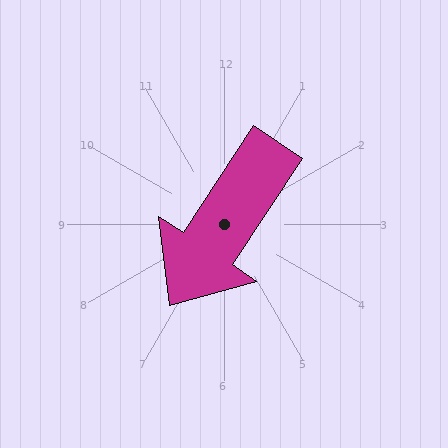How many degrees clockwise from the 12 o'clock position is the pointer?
Approximately 213 degrees.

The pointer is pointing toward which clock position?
Roughly 7 o'clock.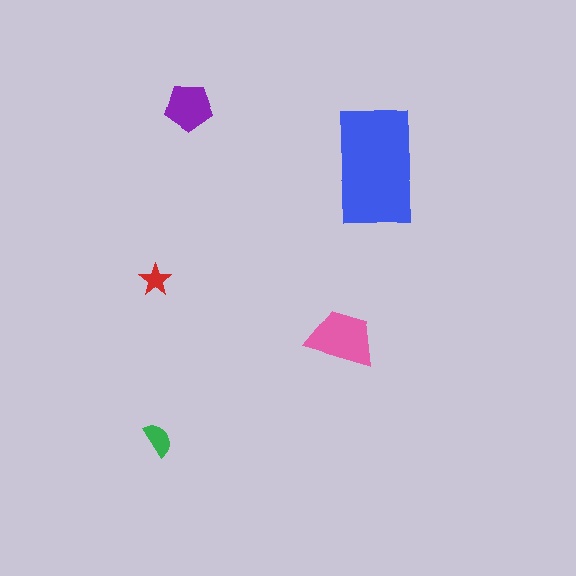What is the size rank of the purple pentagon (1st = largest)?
3rd.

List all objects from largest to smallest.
The blue rectangle, the pink trapezoid, the purple pentagon, the green semicircle, the red star.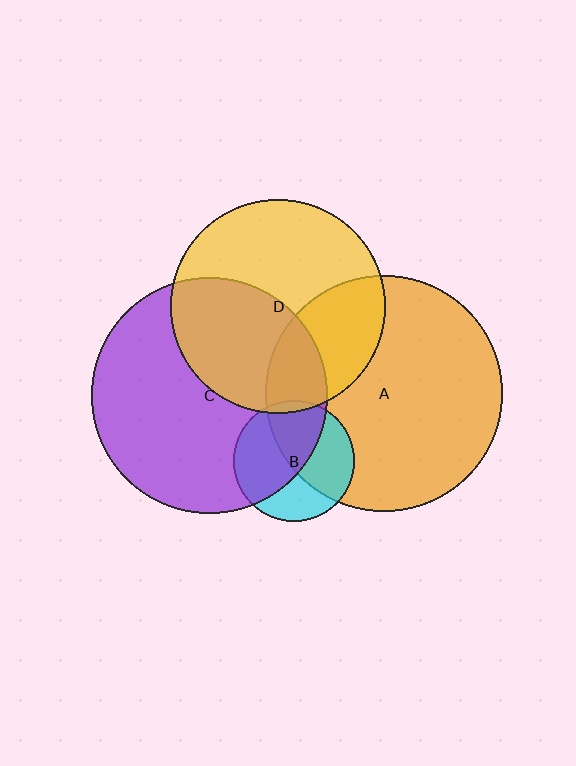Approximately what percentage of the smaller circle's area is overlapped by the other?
Approximately 45%.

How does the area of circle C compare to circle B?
Approximately 3.8 times.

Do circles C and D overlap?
Yes.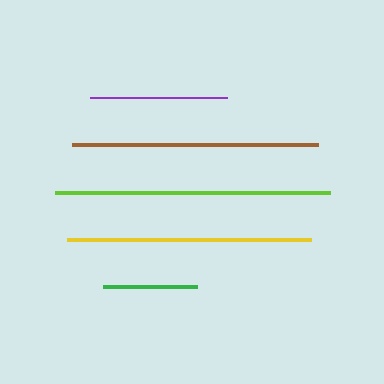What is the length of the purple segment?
The purple segment is approximately 137 pixels long.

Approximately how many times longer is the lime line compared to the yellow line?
The lime line is approximately 1.1 times the length of the yellow line.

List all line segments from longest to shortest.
From longest to shortest: lime, brown, yellow, purple, green.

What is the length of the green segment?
The green segment is approximately 94 pixels long.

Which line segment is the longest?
The lime line is the longest at approximately 275 pixels.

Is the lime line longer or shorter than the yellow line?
The lime line is longer than the yellow line.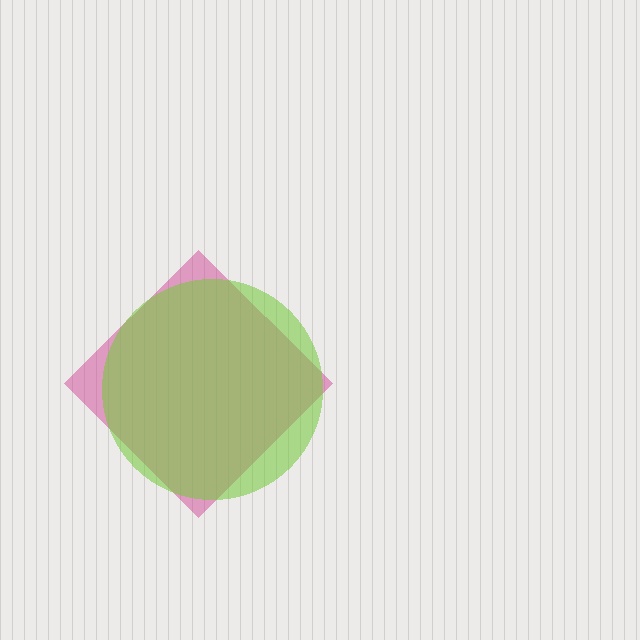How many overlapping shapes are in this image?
There are 2 overlapping shapes in the image.